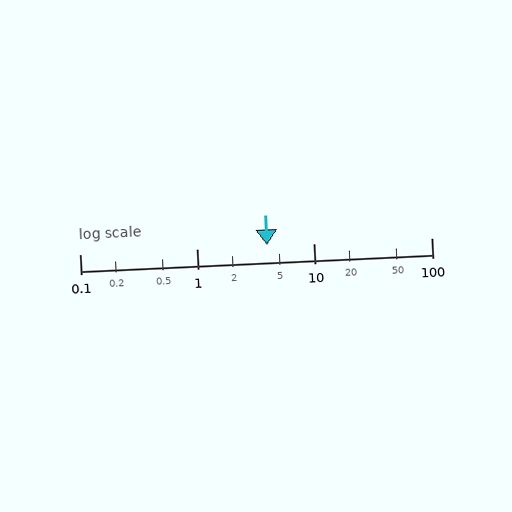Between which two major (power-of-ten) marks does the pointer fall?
The pointer is between 1 and 10.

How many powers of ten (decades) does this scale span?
The scale spans 3 decades, from 0.1 to 100.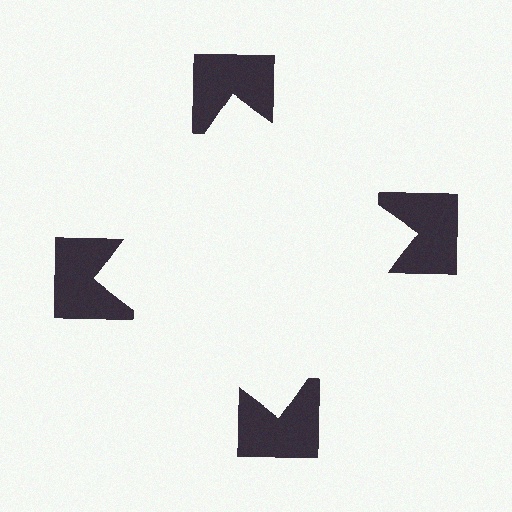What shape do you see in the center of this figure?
An illusory square — its edges are inferred from the aligned wedge cuts in the notched squares, not physically drawn.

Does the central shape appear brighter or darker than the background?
It typically appears slightly brighter than the background, even though no actual brightness change is drawn.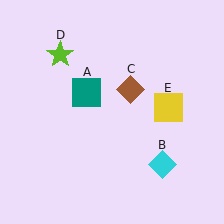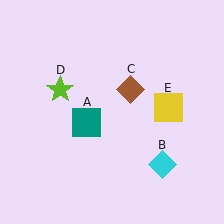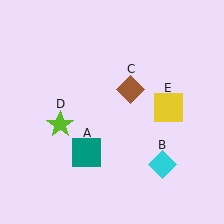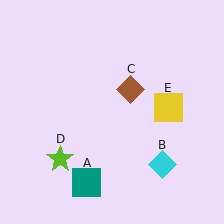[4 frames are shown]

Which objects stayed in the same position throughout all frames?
Cyan diamond (object B) and brown diamond (object C) and yellow square (object E) remained stationary.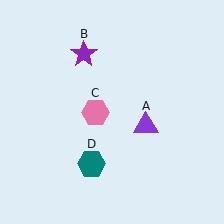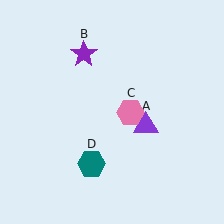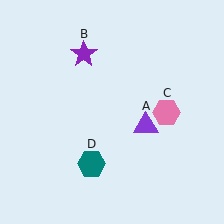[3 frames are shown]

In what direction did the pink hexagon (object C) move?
The pink hexagon (object C) moved right.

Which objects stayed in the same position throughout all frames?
Purple triangle (object A) and purple star (object B) and teal hexagon (object D) remained stationary.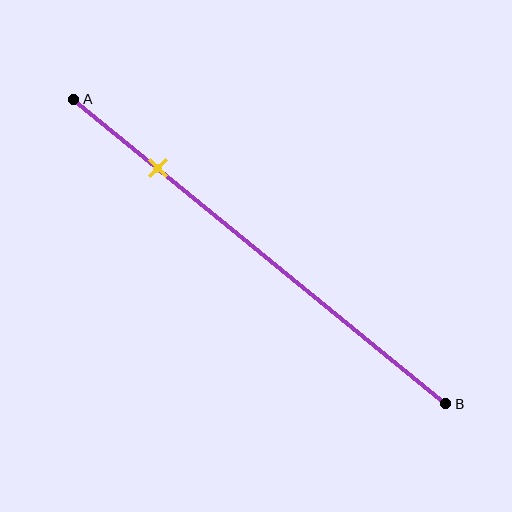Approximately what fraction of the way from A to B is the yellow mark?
The yellow mark is approximately 25% of the way from A to B.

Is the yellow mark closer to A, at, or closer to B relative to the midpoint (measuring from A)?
The yellow mark is closer to point A than the midpoint of segment AB.